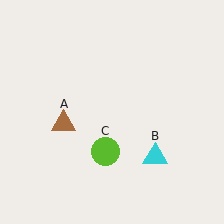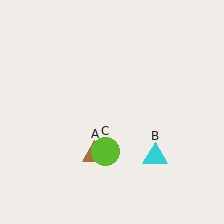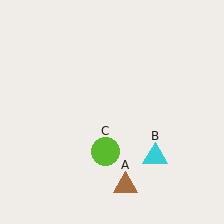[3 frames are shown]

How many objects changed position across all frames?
1 object changed position: brown triangle (object A).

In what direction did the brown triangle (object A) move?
The brown triangle (object A) moved down and to the right.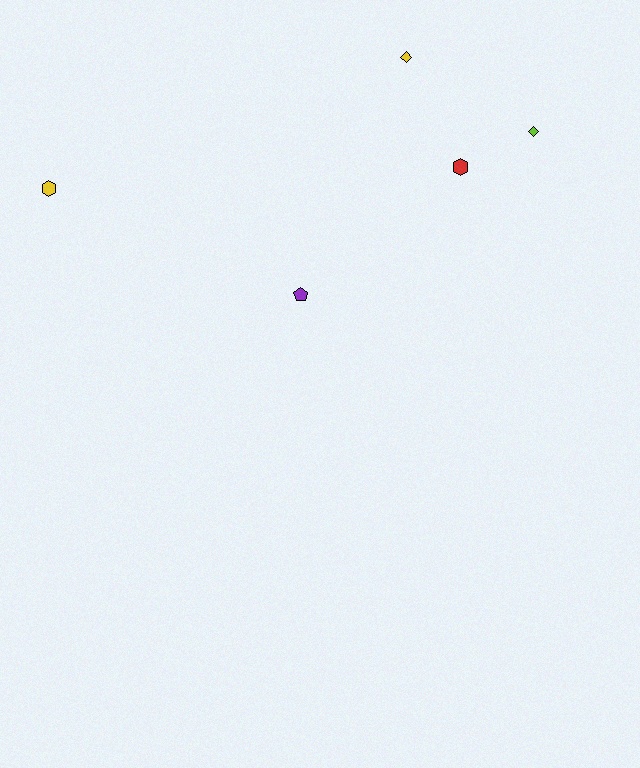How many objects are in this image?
There are 5 objects.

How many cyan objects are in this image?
There are no cyan objects.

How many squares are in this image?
There are no squares.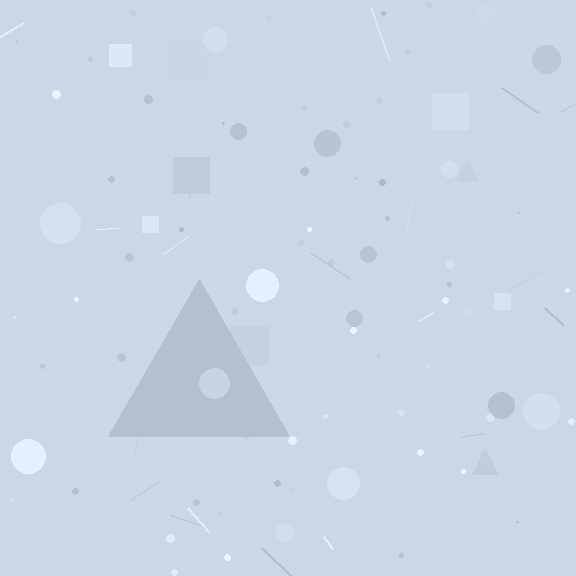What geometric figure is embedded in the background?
A triangle is embedded in the background.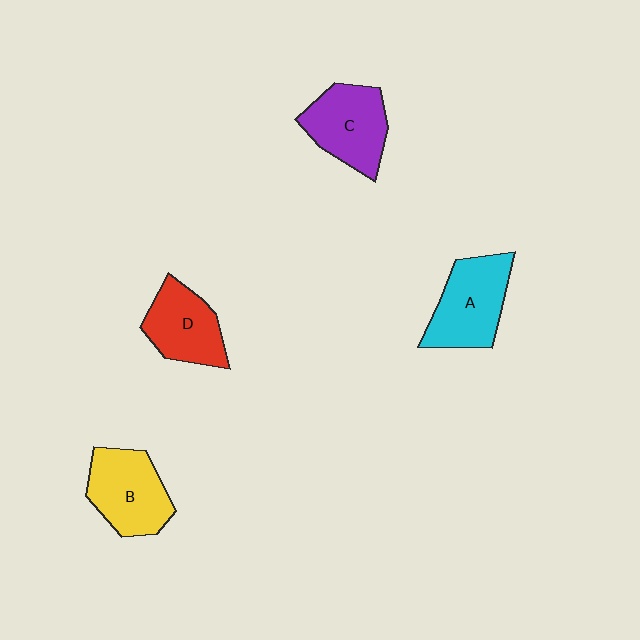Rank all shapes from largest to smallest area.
From largest to smallest: A (cyan), B (yellow), C (purple), D (red).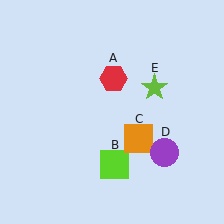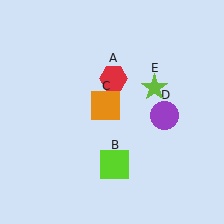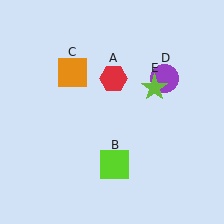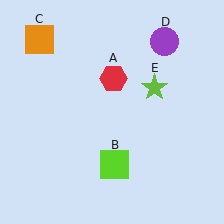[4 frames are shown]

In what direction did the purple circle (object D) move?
The purple circle (object D) moved up.